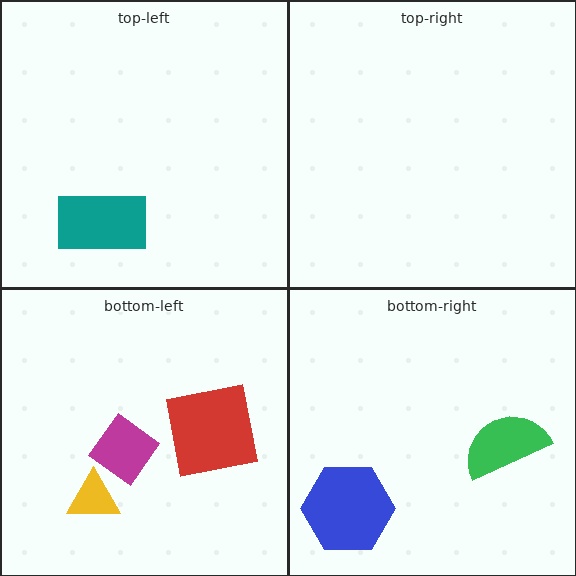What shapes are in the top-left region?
The teal rectangle.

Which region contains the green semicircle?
The bottom-right region.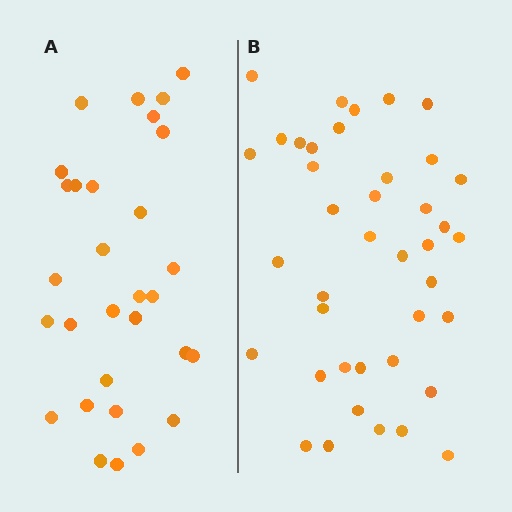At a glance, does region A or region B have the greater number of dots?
Region B (the right region) has more dots.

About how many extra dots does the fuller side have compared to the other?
Region B has roughly 10 or so more dots than region A.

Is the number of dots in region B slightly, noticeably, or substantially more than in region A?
Region B has noticeably more, but not dramatically so. The ratio is roughly 1.3 to 1.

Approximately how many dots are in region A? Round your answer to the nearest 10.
About 30 dots.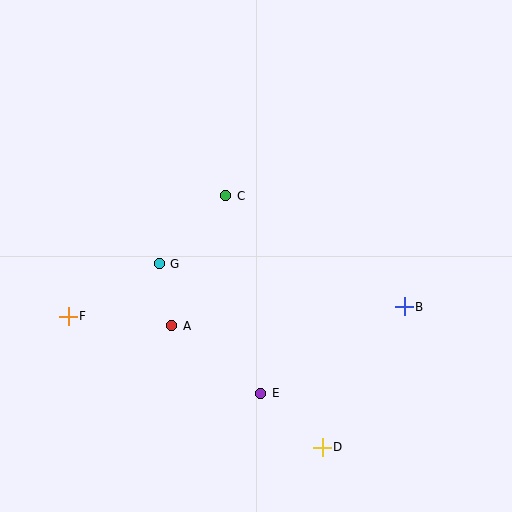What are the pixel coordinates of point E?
Point E is at (261, 393).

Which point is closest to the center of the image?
Point C at (226, 196) is closest to the center.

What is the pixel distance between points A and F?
The distance between A and F is 104 pixels.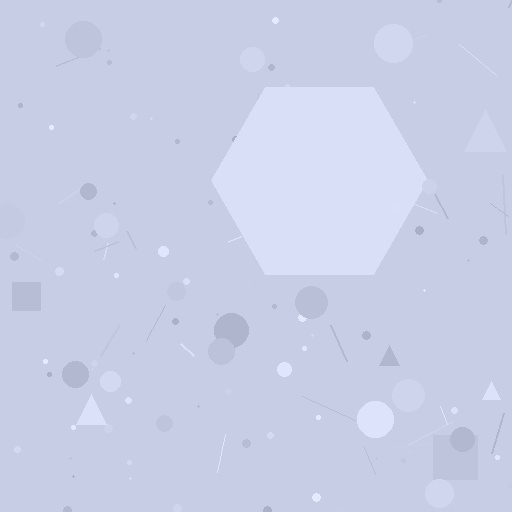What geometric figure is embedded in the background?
A hexagon is embedded in the background.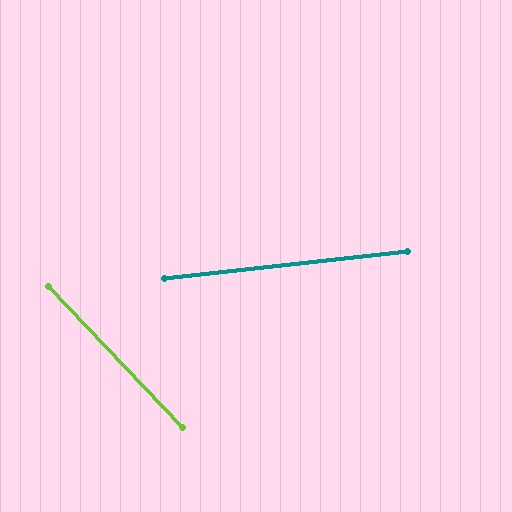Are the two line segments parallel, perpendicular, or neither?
Neither parallel nor perpendicular — they differ by about 53°.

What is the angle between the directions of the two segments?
Approximately 53 degrees.